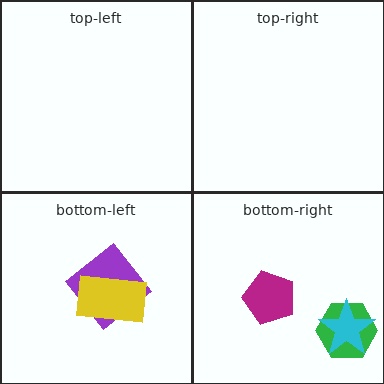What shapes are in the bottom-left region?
The purple diamond, the yellow rectangle.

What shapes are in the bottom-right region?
The magenta pentagon, the green hexagon, the cyan star.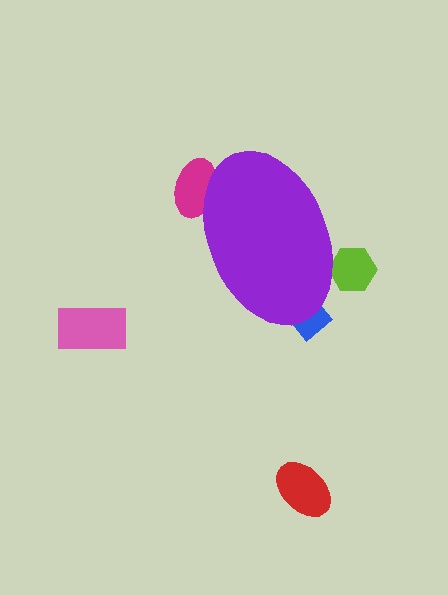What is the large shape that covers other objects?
A purple ellipse.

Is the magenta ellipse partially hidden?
Yes, the magenta ellipse is partially hidden behind the purple ellipse.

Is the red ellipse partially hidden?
No, the red ellipse is fully visible.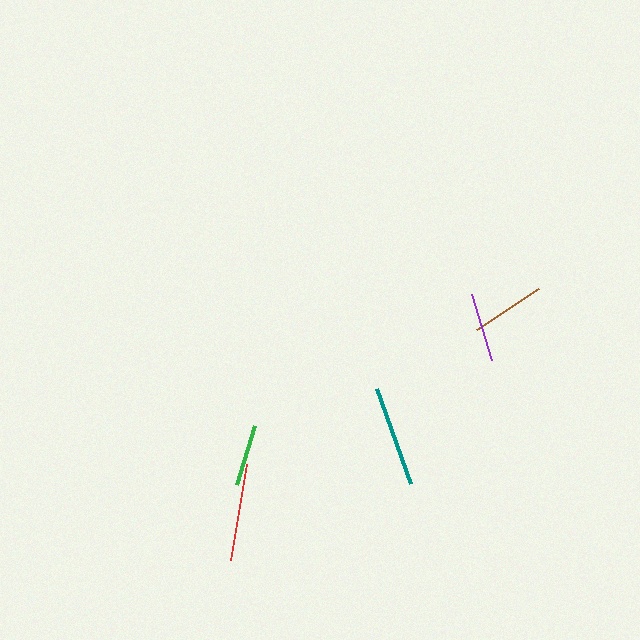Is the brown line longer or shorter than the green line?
The brown line is longer than the green line.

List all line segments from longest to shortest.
From longest to shortest: teal, red, brown, purple, green.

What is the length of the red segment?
The red segment is approximately 98 pixels long.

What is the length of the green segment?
The green segment is approximately 62 pixels long.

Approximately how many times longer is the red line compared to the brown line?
The red line is approximately 1.3 times the length of the brown line.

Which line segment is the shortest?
The green line is the shortest at approximately 62 pixels.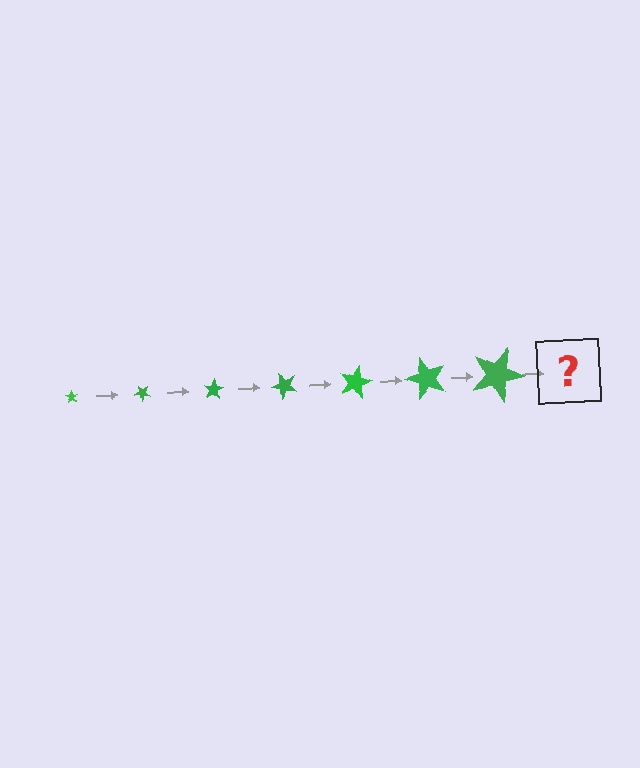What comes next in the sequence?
The next element should be a star, larger than the previous one and rotated 280 degrees from the start.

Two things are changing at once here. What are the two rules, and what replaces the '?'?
The two rules are that the star grows larger each step and it rotates 40 degrees each step. The '?' should be a star, larger than the previous one and rotated 280 degrees from the start.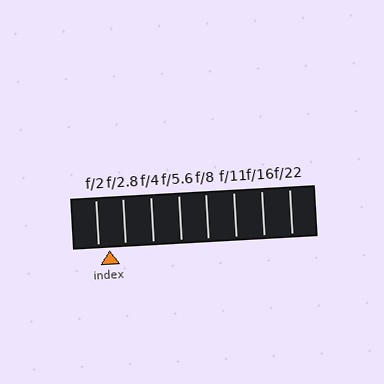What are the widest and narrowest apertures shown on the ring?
The widest aperture shown is f/2 and the narrowest is f/22.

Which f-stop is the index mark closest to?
The index mark is closest to f/2.